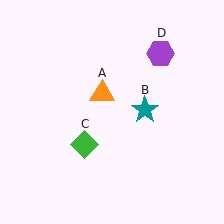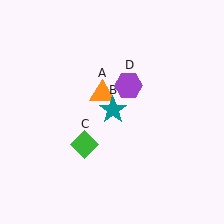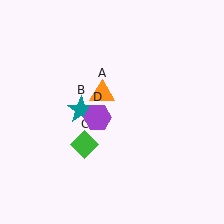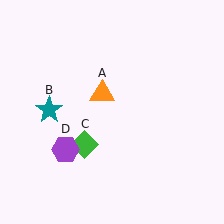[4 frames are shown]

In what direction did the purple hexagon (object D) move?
The purple hexagon (object D) moved down and to the left.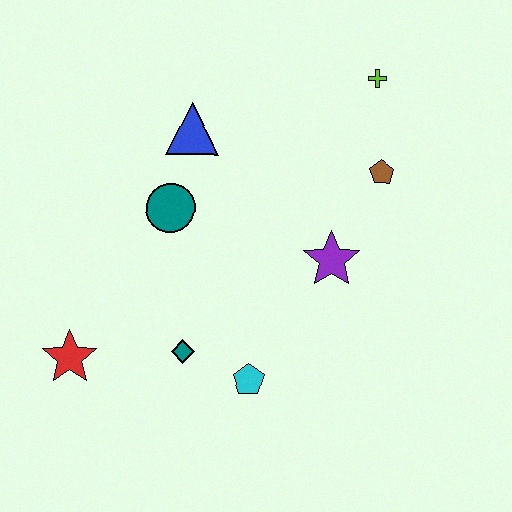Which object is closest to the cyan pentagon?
The teal diamond is closest to the cyan pentagon.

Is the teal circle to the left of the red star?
No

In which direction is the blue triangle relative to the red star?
The blue triangle is above the red star.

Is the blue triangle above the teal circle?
Yes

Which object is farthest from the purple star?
The red star is farthest from the purple star.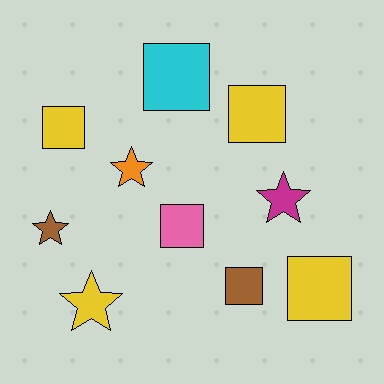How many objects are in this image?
There are 10 objects.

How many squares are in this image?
There are 6 squares.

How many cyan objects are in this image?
There is 1 cyan object.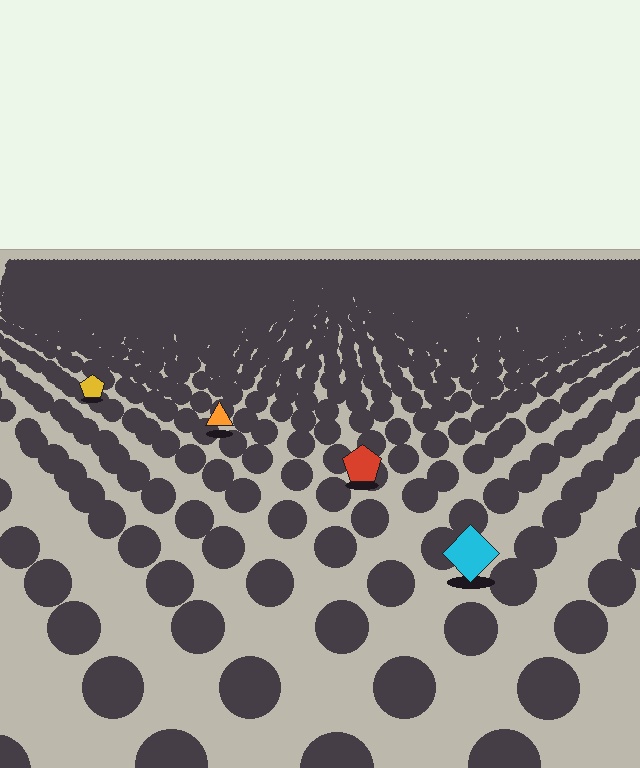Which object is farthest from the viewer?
The yellow pentagon is farthest from the viewer. It appears smaller and the ground texture around it is denser.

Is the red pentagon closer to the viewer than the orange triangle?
Yes. The red pentagon is closer — you can tell from the texture gradient: the ground texture is coarser near it.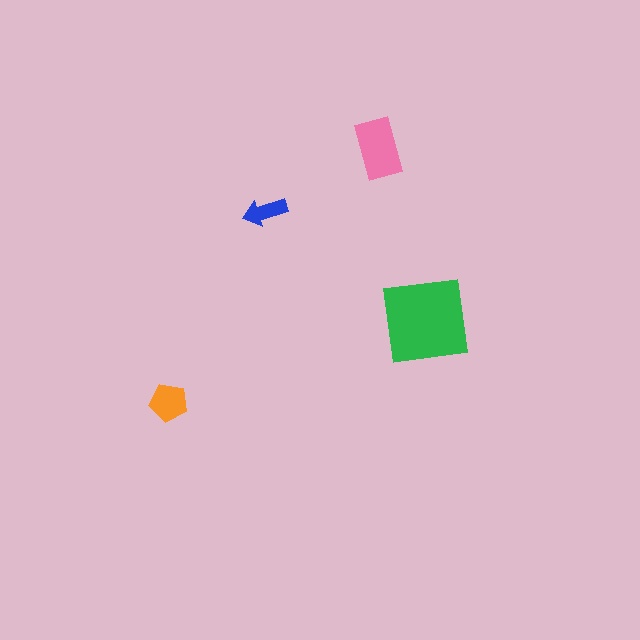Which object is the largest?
The green square.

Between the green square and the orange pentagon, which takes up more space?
The green square.